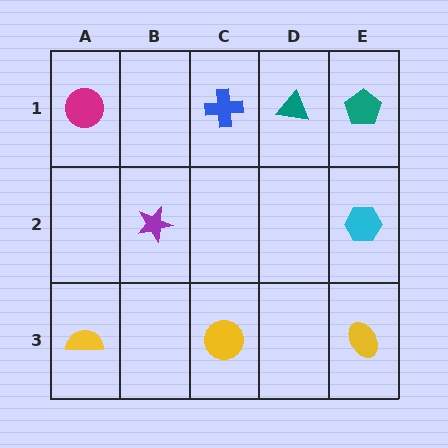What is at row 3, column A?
A yellow semicircle.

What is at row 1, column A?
A magenta circle.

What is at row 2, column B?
A purple star.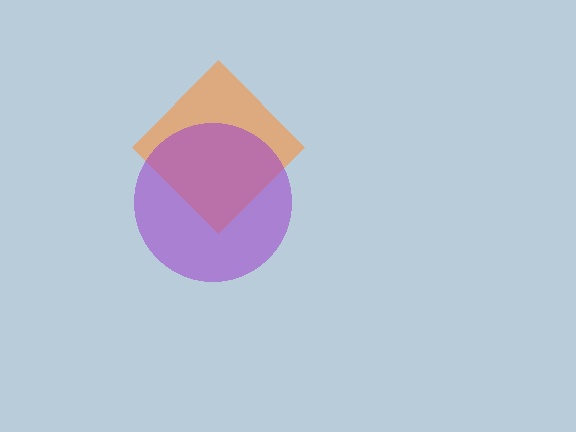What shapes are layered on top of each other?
The layered shapes are: an orange diamond, a purple circle.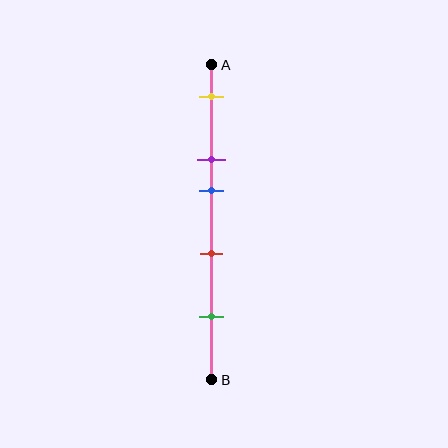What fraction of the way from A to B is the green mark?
The green mark is approximately 80% (0.8) of the way from A to B.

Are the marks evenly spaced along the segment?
No, the marks are not evenly spaced.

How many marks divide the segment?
There are 5 marks dividing the segment.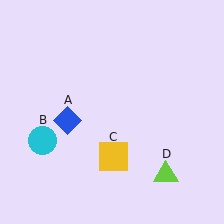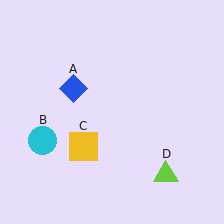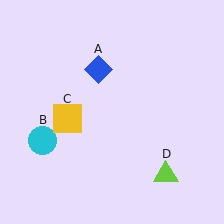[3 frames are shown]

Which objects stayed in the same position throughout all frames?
Cyan circle (object B) and lime triangle (object D) remained stationary.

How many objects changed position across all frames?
2 objects changed position: blue diamond (object A), yellow square (object C).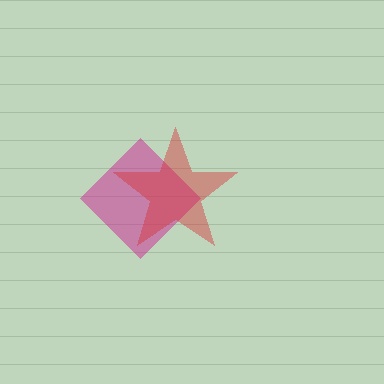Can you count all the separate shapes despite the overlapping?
Yes, there are 2 separate shapes.